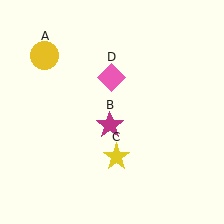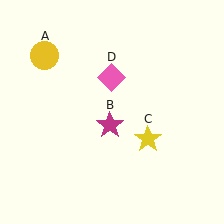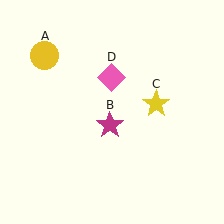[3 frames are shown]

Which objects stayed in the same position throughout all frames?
Yellow circle (object A) and magenta star (object B) and pink diamond (object D) remained stationary.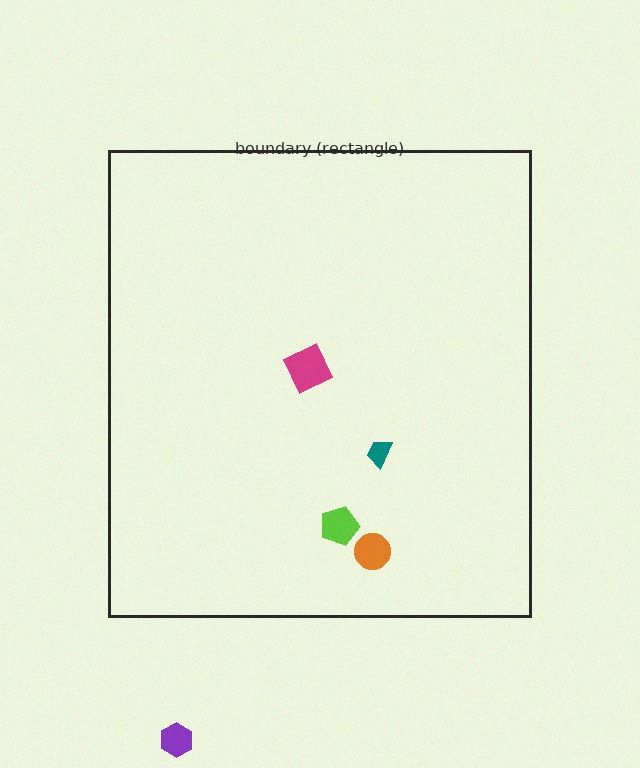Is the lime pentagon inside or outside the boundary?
Inside.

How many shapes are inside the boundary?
4 inside, 1 outside.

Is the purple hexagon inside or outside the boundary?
Outside.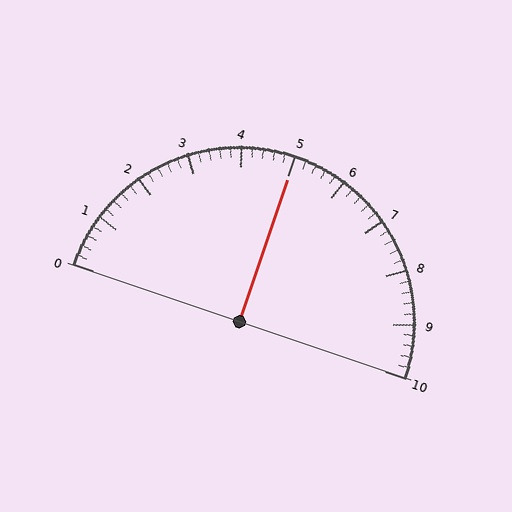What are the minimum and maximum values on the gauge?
The gauge ranges from 0 to 10.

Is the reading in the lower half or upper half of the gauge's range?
The reading is in the upper half of the range (0 to 10).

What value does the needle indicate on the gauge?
The needle indicates approximately 5.0.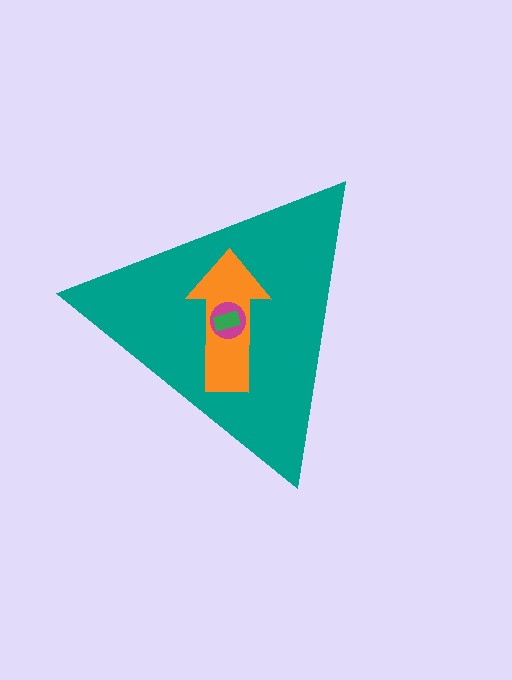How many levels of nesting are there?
4.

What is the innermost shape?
The green rectangle.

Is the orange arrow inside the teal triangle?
Yes.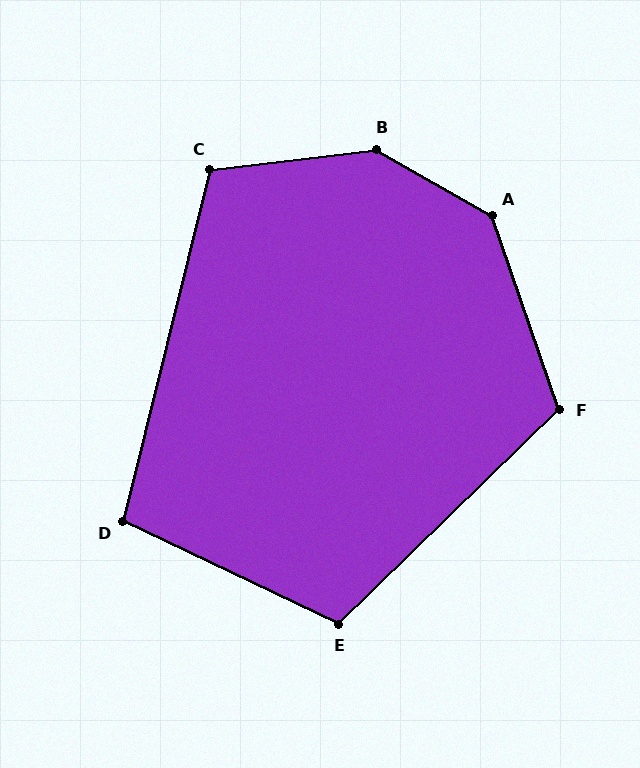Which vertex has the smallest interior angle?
D, at approximately 101 degrees.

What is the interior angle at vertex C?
Approximately 111 degrees (obtuse).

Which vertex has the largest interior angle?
B, at approximately 144 degrees.